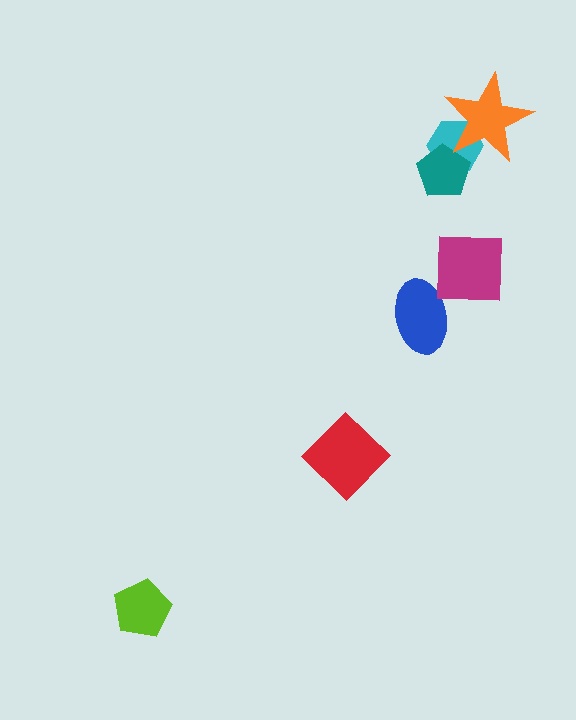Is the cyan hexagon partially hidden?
Yes, it is partially covered by another shape.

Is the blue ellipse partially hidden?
No, no other shape covers it.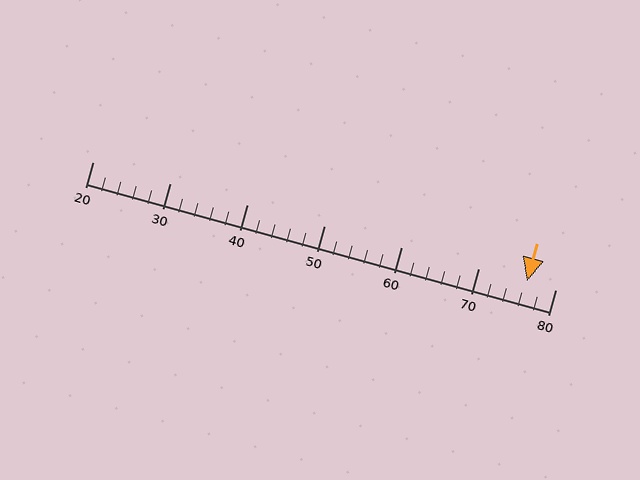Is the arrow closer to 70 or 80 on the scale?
The arrow is closer to 80.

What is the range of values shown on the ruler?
The ruler shows values from 20 to 80.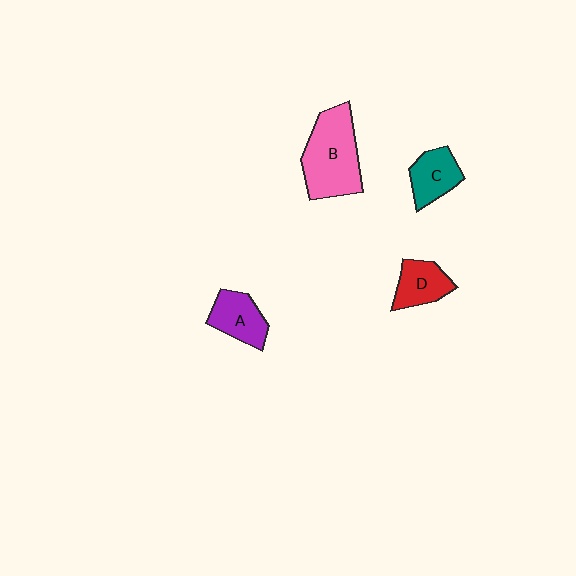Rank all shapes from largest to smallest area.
From largest to smallest: B (pink), A (purple), C (teal), D (red).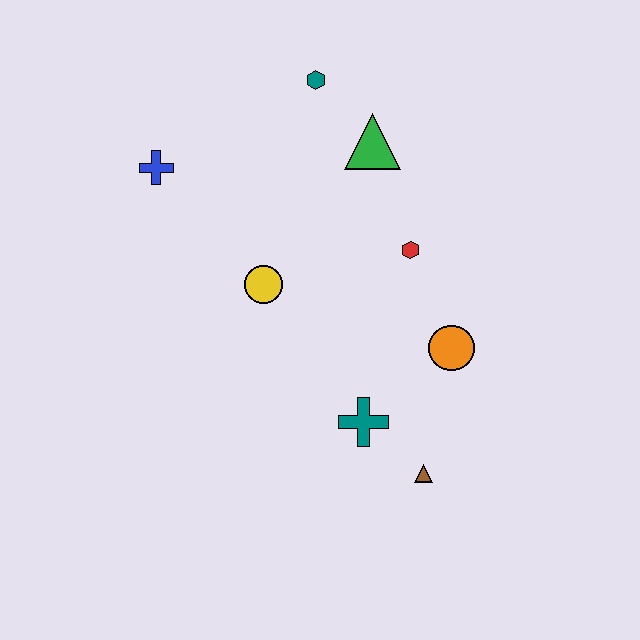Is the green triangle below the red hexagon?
No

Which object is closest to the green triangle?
The teal hexagon is closest to the green triangle.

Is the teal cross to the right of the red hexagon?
No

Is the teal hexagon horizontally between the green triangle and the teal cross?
No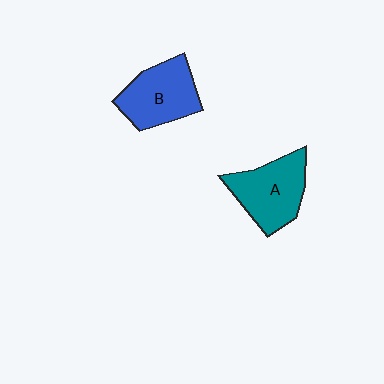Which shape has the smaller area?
Shape B (blue).